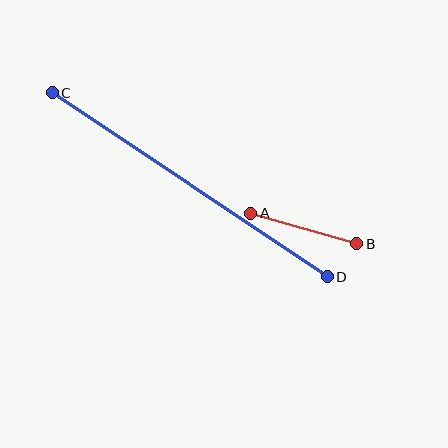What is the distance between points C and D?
The distance is approximately 331 pixels.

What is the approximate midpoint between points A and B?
The midpoint is at approximately (304, 228) pixels.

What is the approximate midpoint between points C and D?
The midpoint is at approximately (190, 185) pixels.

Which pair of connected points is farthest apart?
Points C and D are farthest apart.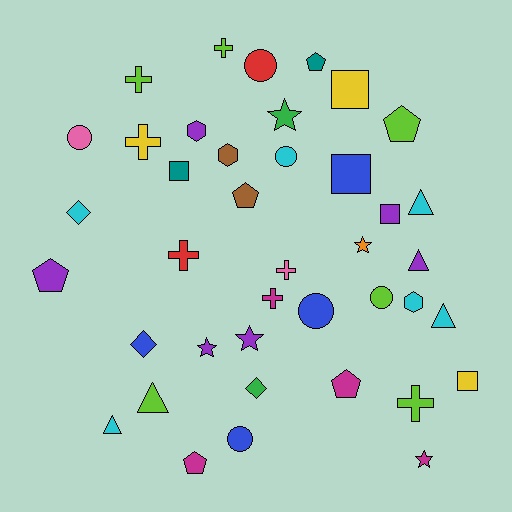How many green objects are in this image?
There are 2 green objects.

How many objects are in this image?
There are 40 objects.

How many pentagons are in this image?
There are 6 pentagons.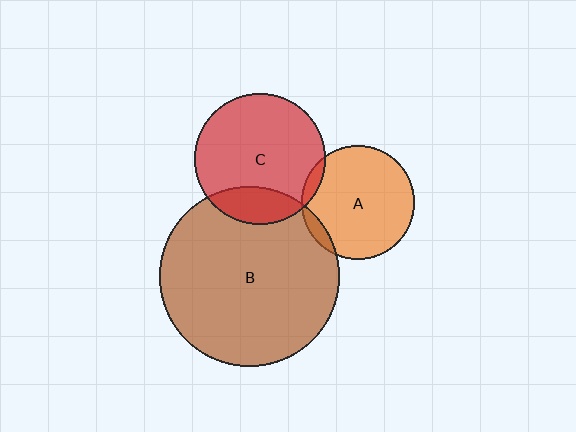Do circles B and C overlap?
Yes.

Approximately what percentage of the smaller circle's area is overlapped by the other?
Approximately 20%.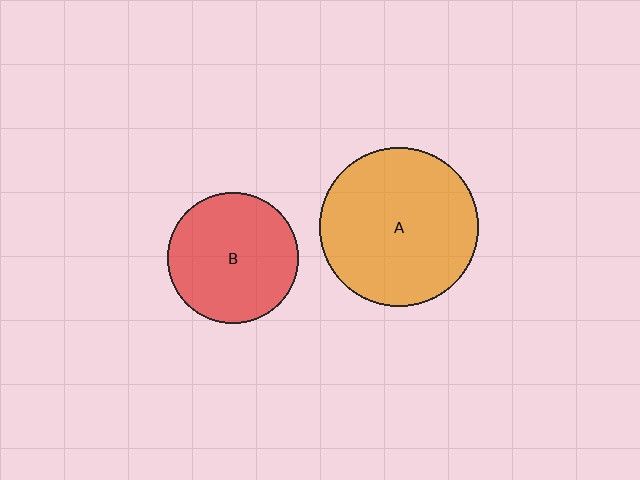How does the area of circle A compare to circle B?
Approximately 1.5 times.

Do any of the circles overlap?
No, none of the circles overlap.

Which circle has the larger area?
Circle A (orange).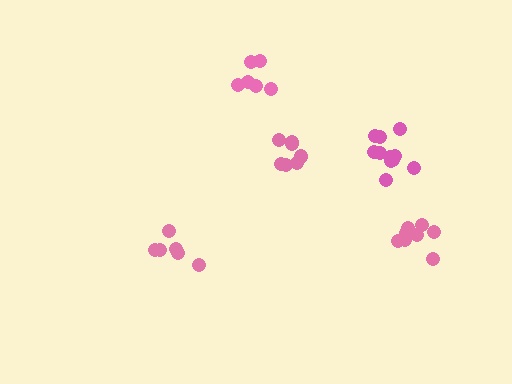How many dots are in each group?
Group 1: 7 dots, Group 2: 8 dots, Group 3: 6 dots, Group 4: 6 dots, Group 5: 12 dots (39 total).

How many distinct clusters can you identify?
There are 5 distinct clusters.